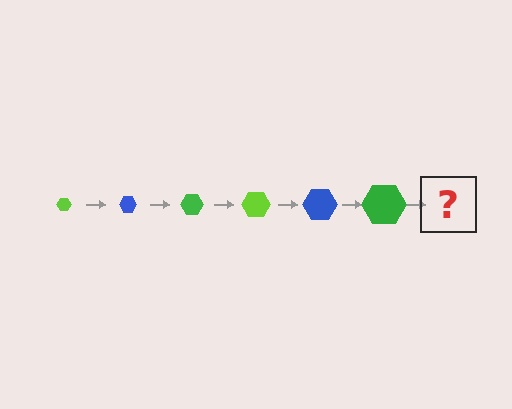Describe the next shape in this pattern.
It should be a lime hexagon, larger than the previous one.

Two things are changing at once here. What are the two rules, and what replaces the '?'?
The two rules are that the hexagon grows larger each step and the color cycles through lime, blue, and green. The '?' should be a lime hexagon, larger than the previous one.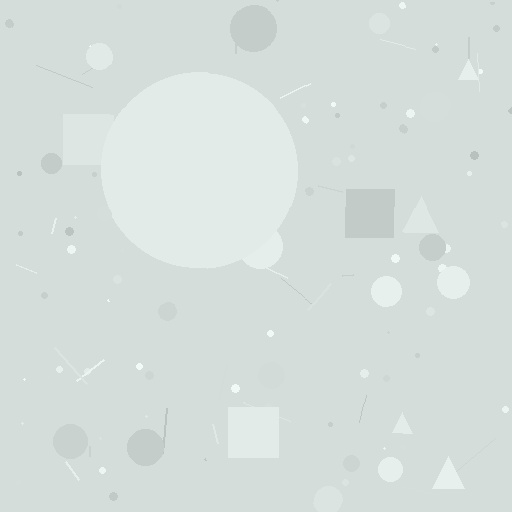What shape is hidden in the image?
A circle is hidden in the image.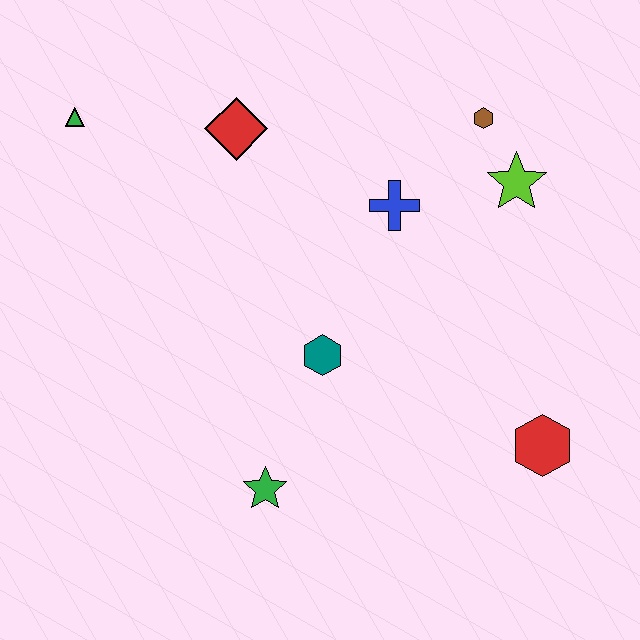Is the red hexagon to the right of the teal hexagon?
Yes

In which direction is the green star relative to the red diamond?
The green star is below the red diamond.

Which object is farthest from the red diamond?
The red hexagon is farthest from the red diamond.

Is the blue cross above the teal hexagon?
Yes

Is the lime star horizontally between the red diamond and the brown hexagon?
No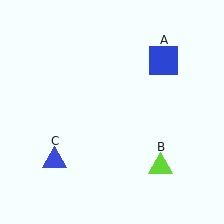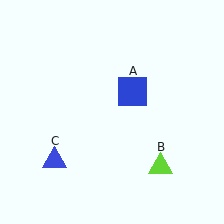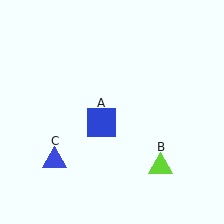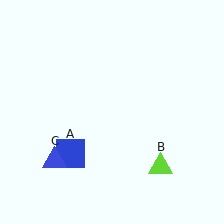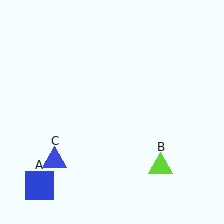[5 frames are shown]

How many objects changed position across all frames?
1 object changed position: blue square (object A).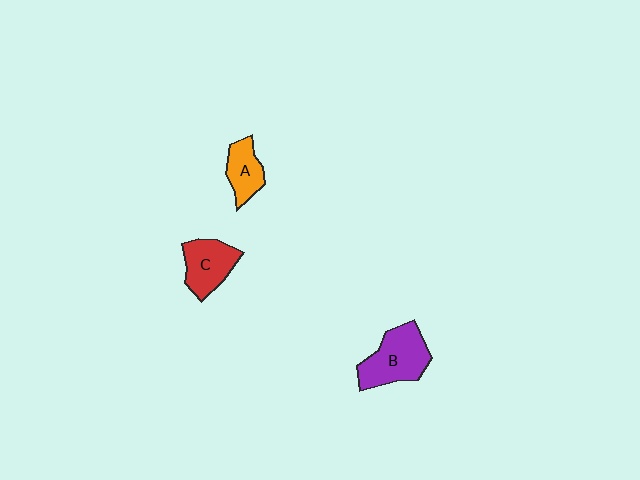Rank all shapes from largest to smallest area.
From largest to smallest: B (purple), C (red), A (orange).